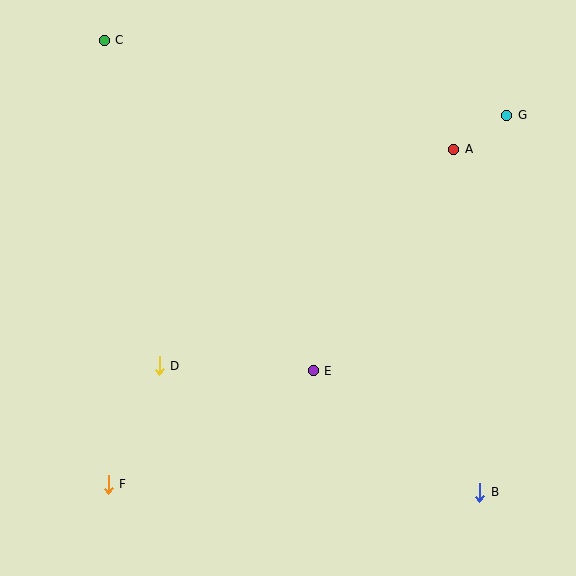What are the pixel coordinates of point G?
Point G is at (507, 115).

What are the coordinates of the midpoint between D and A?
The midpoint between D and A is at (307, 258).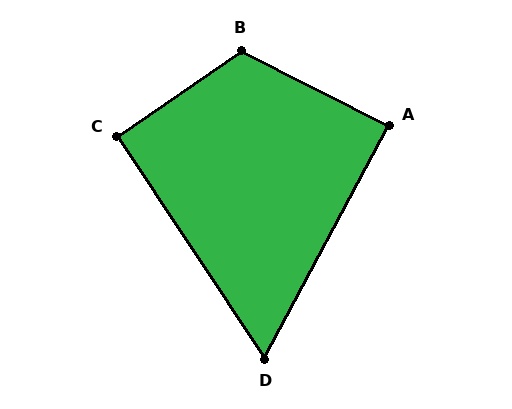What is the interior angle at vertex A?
Approximately 89 degrees (approximately right).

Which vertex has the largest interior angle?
B, at approximately 118 degrees.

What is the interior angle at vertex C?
Approximately 91 degrees (approximately right).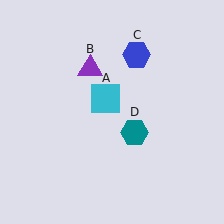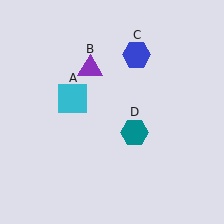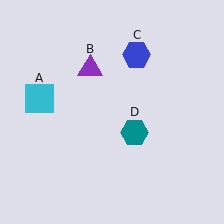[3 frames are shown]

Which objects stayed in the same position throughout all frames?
Purple triangle (object B) and blue hexagon (object C) and teal hexagon (object D) remained stationary.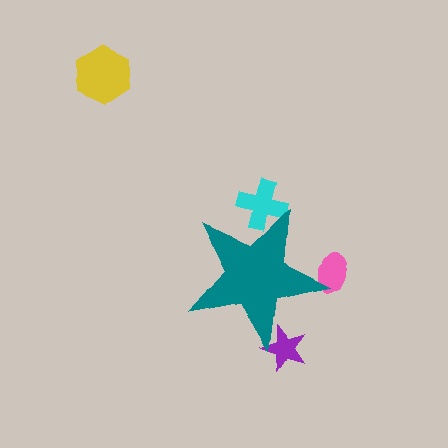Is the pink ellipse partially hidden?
Yes, the pink ellipse is partially hidden behind the teal star.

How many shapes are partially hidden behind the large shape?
3 shapes are partially hidden.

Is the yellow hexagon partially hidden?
No, the yellow hexagon is fully visible.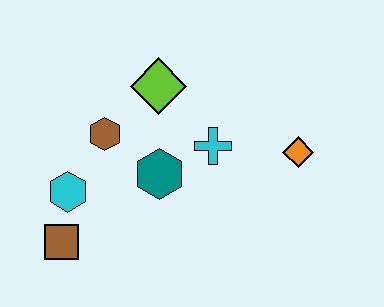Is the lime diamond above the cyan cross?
Yes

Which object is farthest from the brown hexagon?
The orange diamond is farthest from the brown hexagon.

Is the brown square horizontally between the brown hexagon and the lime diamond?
No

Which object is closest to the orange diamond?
The cyan cross is closest to the orange diamond.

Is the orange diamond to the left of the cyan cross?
No